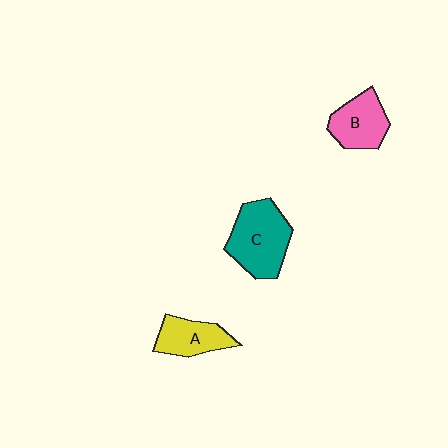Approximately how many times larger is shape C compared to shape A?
Approximately 1.6 times.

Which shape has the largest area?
Shape C (teal).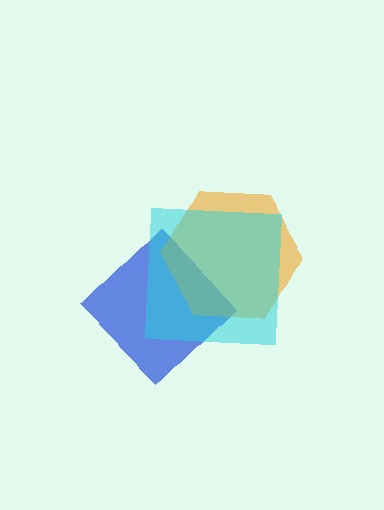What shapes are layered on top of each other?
The layered shapes are: a blue diamond, an orange hexagon, a cyan square.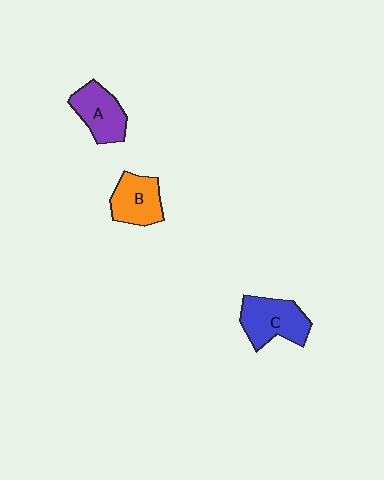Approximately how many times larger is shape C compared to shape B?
Approximately 1.2 times.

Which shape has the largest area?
Shape C (blue).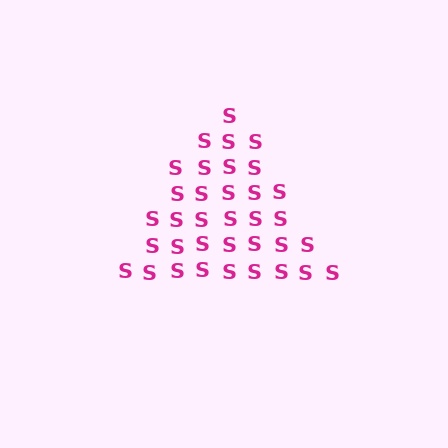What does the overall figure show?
The overall figure shows a triangle.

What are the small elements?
The small elements are letter S's.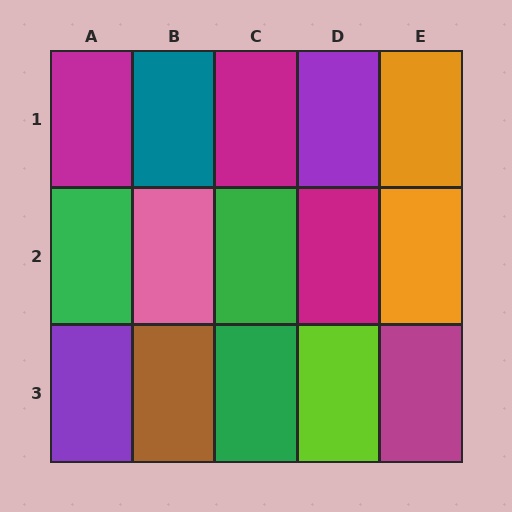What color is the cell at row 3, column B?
Brown.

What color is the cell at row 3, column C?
Green.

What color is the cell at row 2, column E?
Orange.